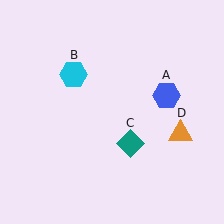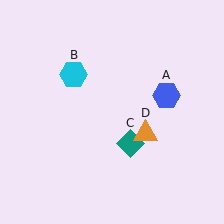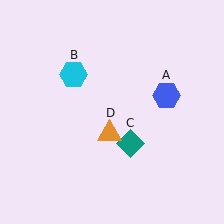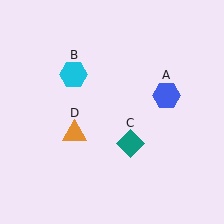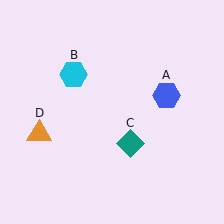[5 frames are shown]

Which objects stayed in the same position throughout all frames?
Blue hexagon (object A) and cyan hexagon (object B) and teal diamond (object C) remained stationary.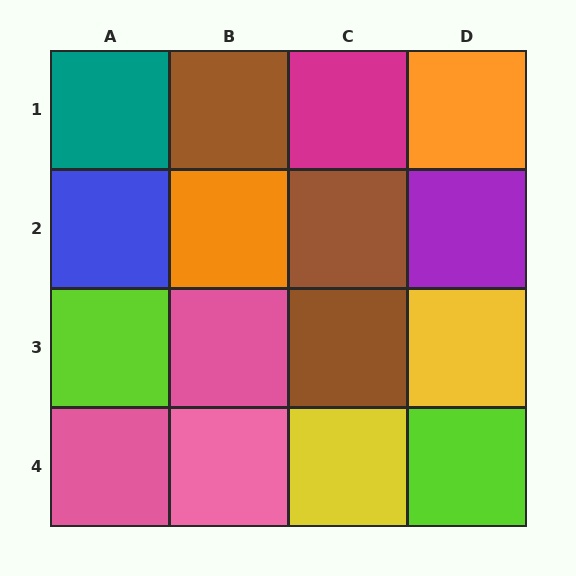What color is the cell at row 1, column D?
Orange.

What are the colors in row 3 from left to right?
Lime, pink, brown, yellow.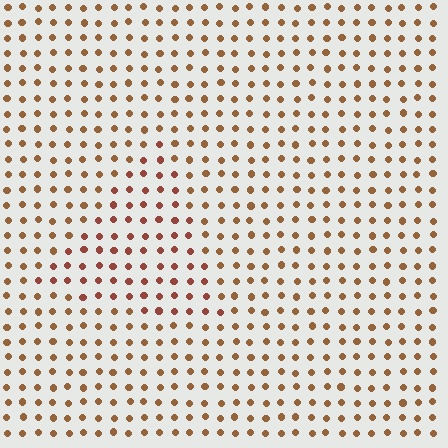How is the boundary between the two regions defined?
The boundary is defined purely by a slight shift in hue (about 22 degrees). Spacing, size, and orientation are identical on both sides.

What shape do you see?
I see a triangle.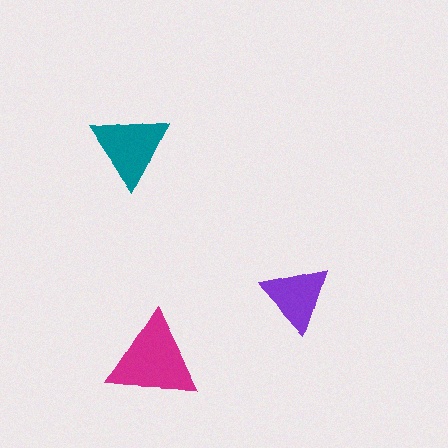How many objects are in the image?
There are 3 objects in the image.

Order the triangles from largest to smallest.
the magenta one, the teal one, the purple one.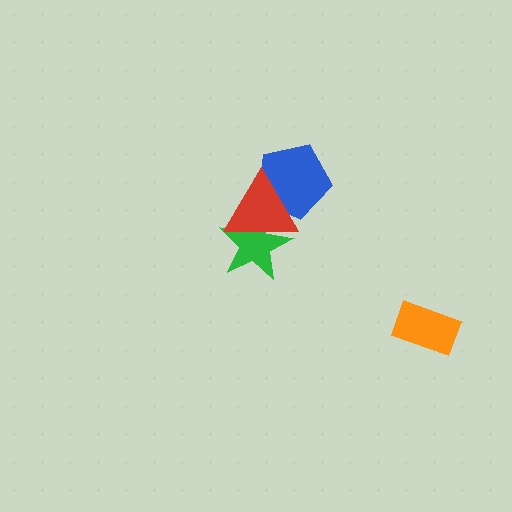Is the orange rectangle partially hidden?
No, no other shape covers it.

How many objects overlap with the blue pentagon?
1 object overlaps with the blue pentagon.